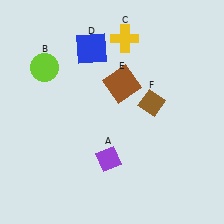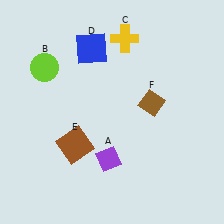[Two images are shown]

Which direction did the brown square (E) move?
The brown square (E) moved down.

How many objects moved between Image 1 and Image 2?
1 object moved between the two images.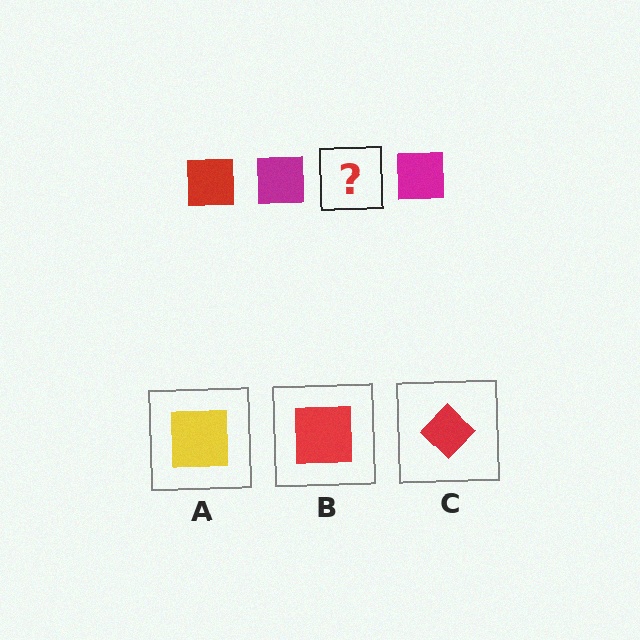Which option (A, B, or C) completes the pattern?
B.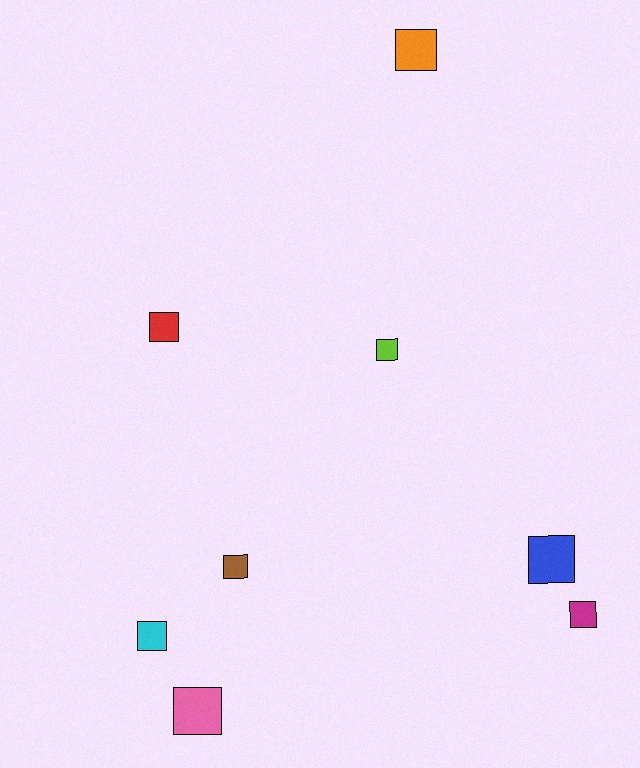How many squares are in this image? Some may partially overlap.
There are 8 squares.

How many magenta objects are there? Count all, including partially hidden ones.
There is 1 magenta object.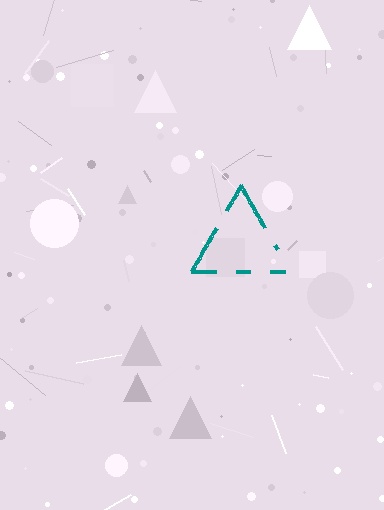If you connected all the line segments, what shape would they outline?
They would outline a triangle.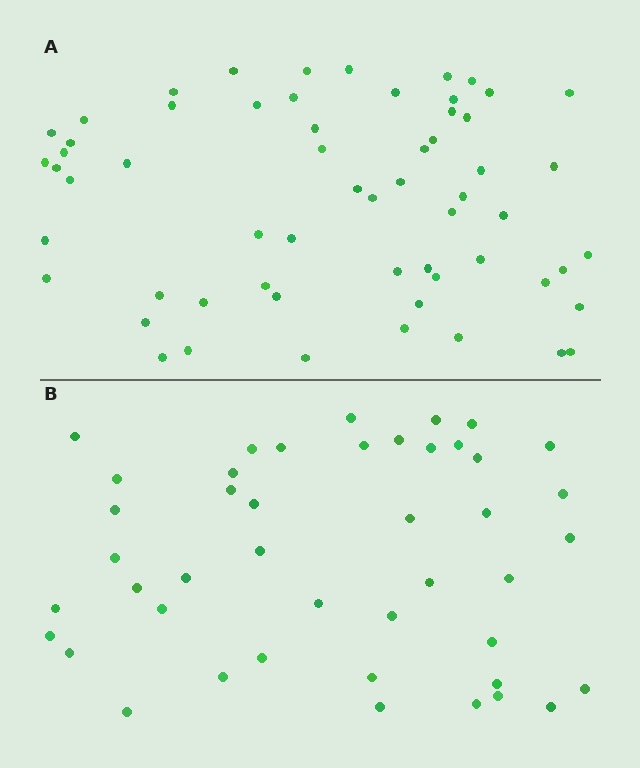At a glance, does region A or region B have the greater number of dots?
Region A (the top region) has more dots.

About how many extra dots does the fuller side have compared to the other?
Region A has approximately 15 more dots than region B.